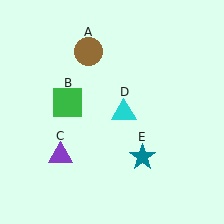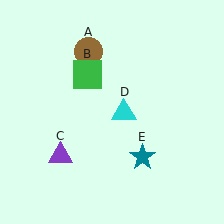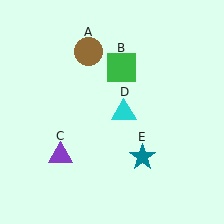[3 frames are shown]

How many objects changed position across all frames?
1 object changed position: green square (object B).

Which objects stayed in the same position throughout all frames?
Brown circle (object A) and purple triangle (object C) and cyan triangle (object D) and teal star (object E) remained stationary.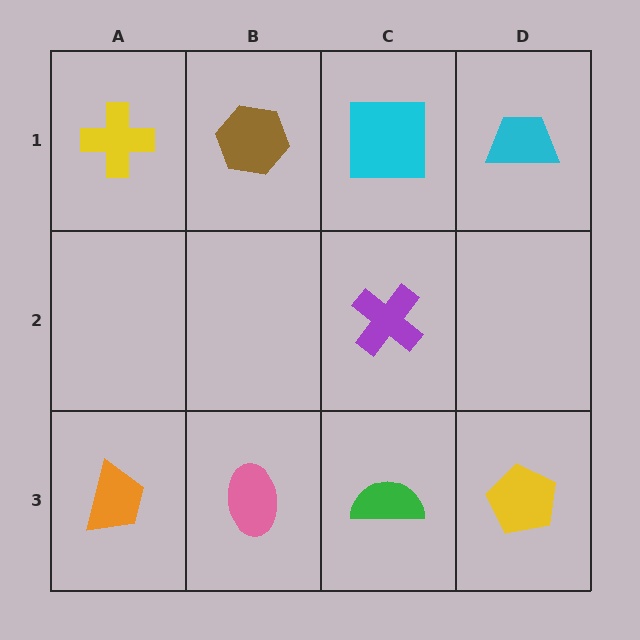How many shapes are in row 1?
4 shapes.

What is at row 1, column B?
A brown hexagon.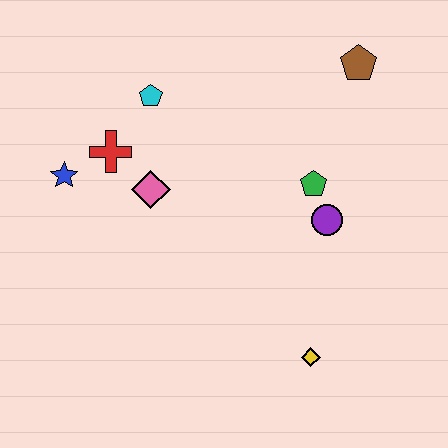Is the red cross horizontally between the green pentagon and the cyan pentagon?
No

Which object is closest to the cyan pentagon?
The red cross is closest to the cyan pentagon.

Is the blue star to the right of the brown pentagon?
No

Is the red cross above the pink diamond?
Yes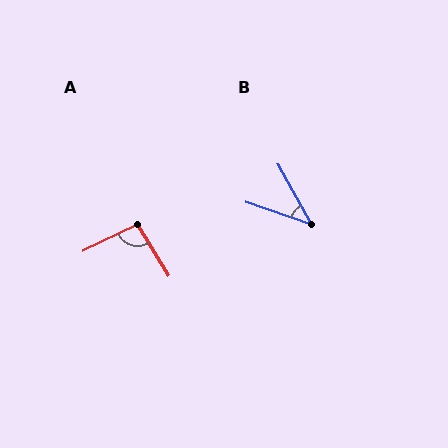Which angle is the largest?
A, at approximately 96 degrees.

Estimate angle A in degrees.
Approximately 96 degrees.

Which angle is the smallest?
B, at approximately 42 degrees.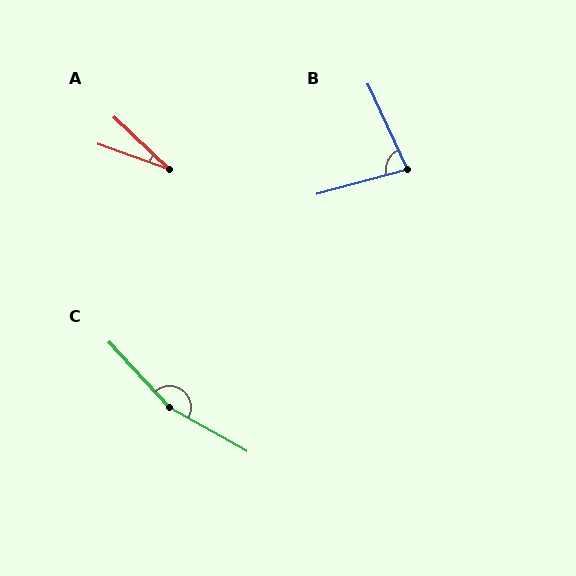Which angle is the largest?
C, at approximately 162 degrees.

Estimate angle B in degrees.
Approximately 80 degrees.